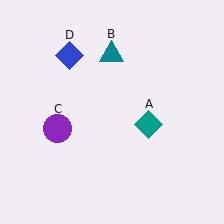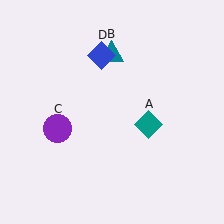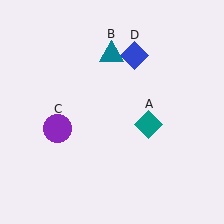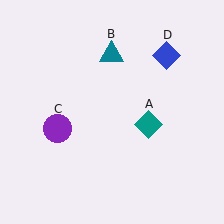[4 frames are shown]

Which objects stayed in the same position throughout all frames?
Teal diamond (object A) and teal triangle (object B) and purple circle (object C) remained stationary.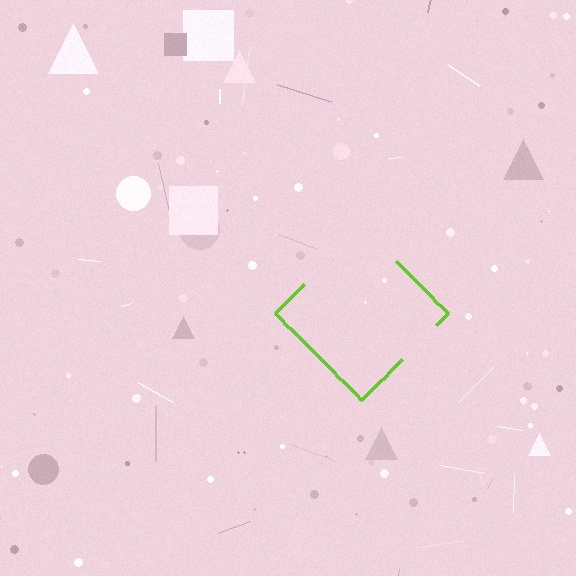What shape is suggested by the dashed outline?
The dashed outline suggests a diamond.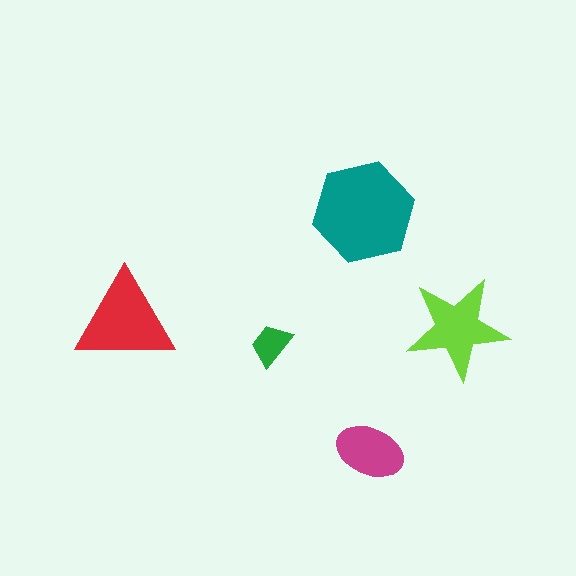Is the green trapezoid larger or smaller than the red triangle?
Smaller.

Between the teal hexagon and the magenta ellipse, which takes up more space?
The teal hexagon.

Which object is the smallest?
The green trapezoid.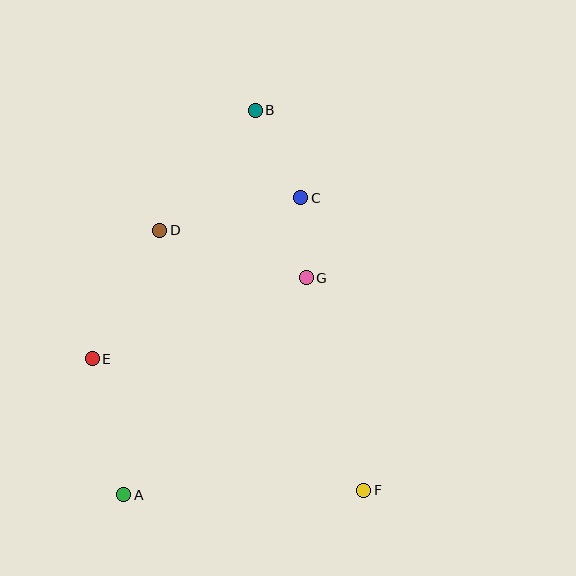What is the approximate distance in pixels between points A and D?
The distance between A and D is approximately 267 pixels.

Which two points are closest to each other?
Points C and G are closest to each other.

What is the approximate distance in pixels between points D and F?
The distance between D and F is approximately 331 pixels.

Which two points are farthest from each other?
Points A and B are farthest from each other.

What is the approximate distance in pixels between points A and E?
The distance between A and E is approximately 139 pixels.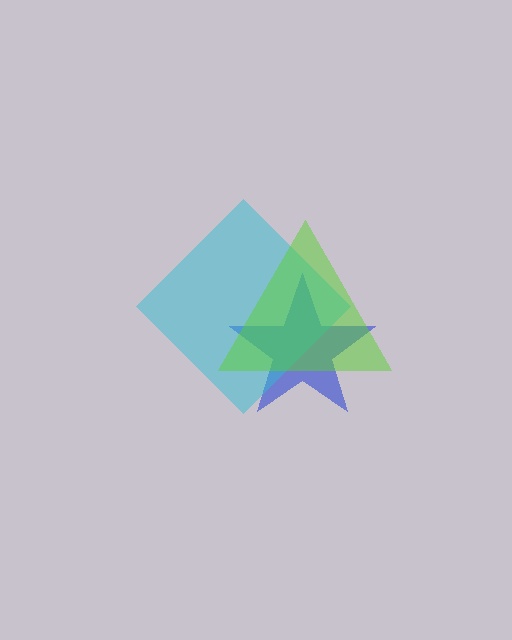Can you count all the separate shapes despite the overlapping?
Yes, there are 3 separate shapes.